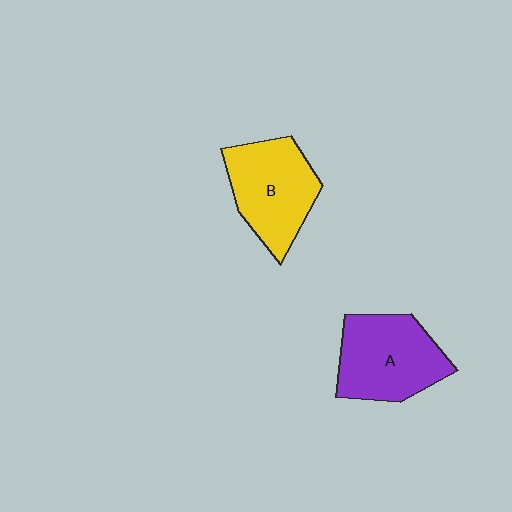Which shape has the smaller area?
Shape B (yellow).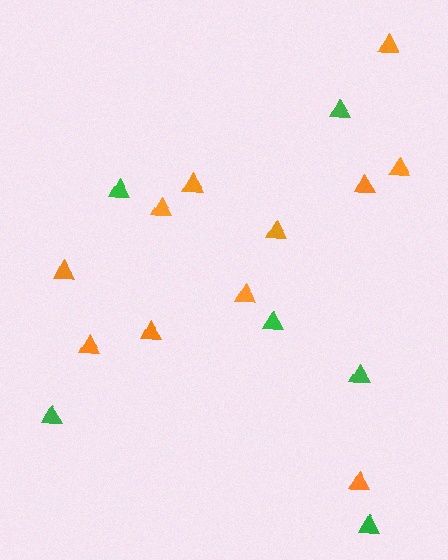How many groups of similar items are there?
There are 2 groups: one group of orange triangles (11) and one group of green triangles (6).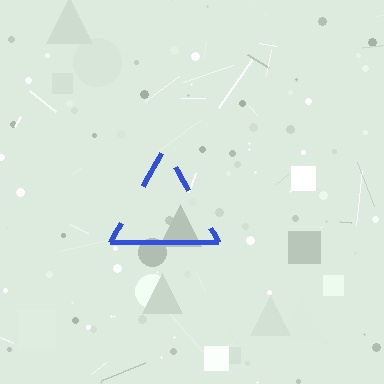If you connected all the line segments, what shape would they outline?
They would outline a triangle.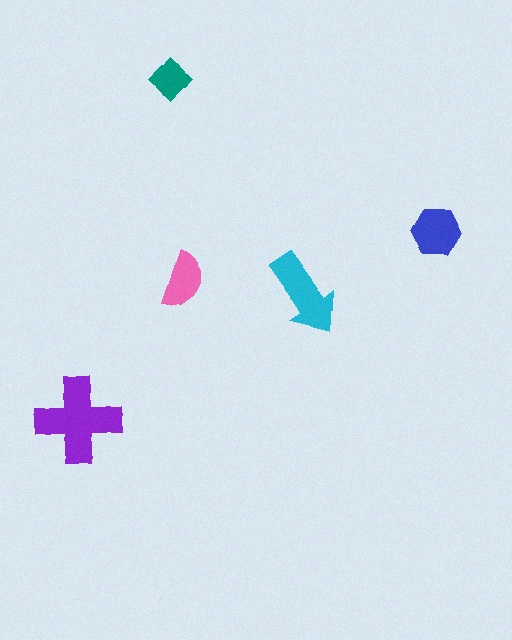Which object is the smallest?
The teal diamond.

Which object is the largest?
The purple cross.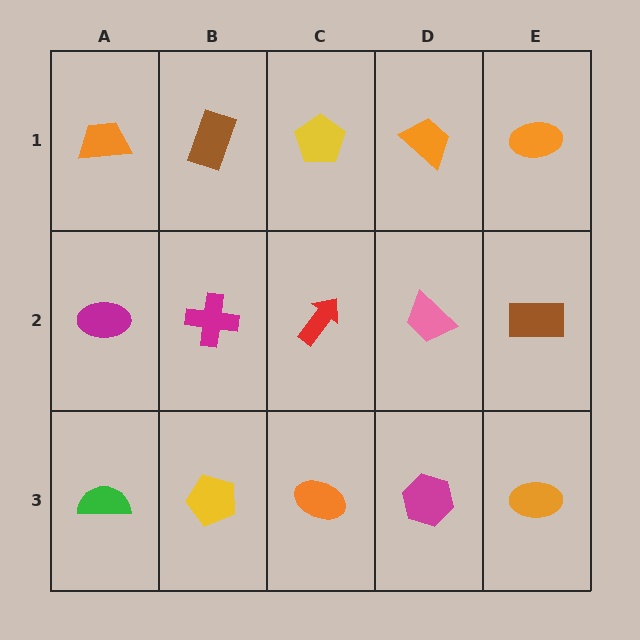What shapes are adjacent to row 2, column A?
An orange trapezoid (row 1, column A), a green semicircle (row 3, column A), a magenta cross (row 2, column B).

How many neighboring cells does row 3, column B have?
3.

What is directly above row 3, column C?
A red arrow.